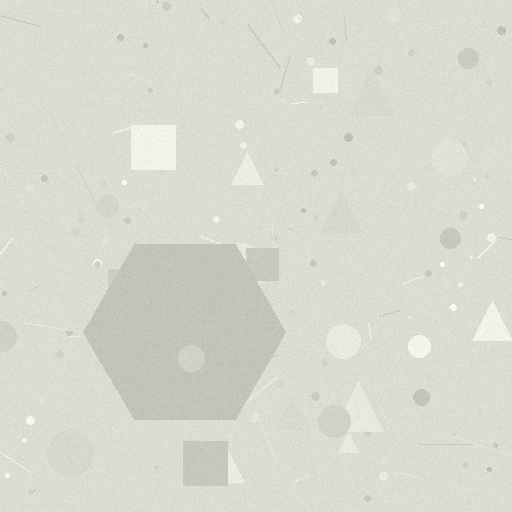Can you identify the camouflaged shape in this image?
The camouflaged shape is a hexagon.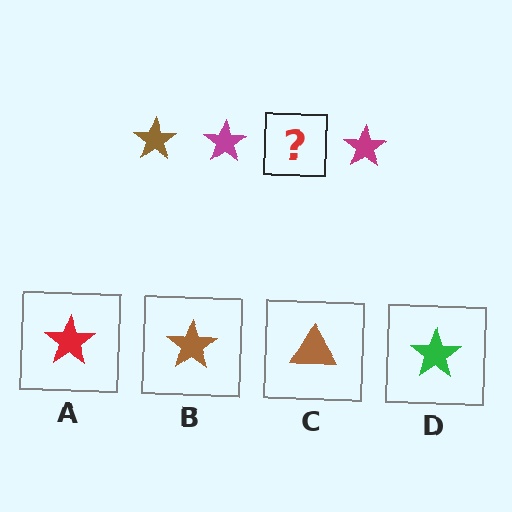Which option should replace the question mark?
Option B.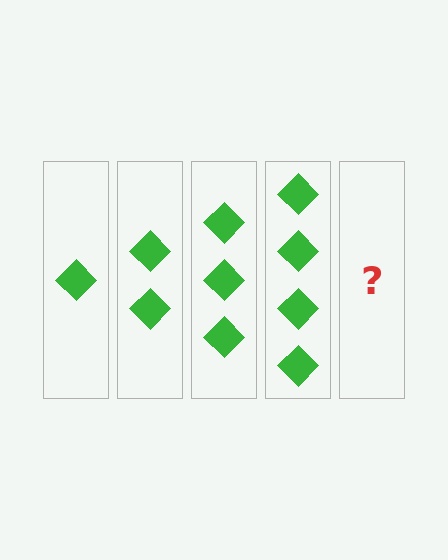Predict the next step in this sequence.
The next step is 5 diamonds.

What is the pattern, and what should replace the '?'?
The pattern is that each step adds one more diamond. The '?' should be 5 diamonds.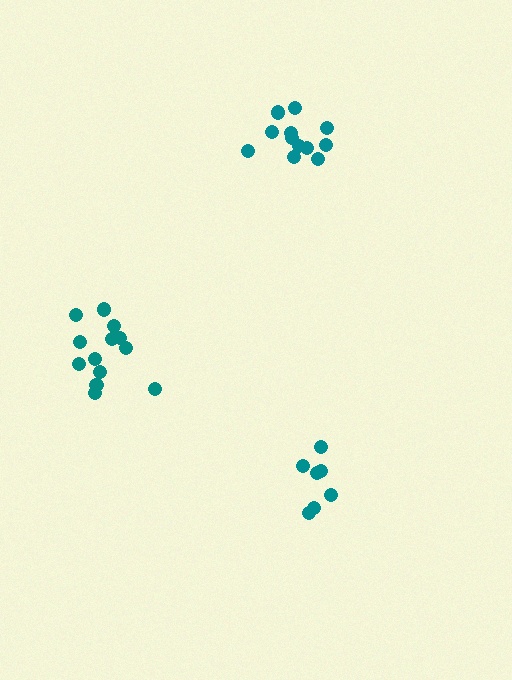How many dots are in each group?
Group 1: 7 dots, Group 2: 12 dots, Group 3: 13 dots (32 total).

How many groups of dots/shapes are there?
There are 3 groups.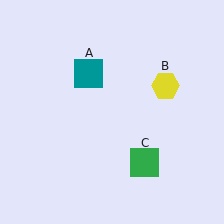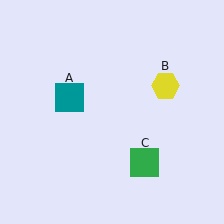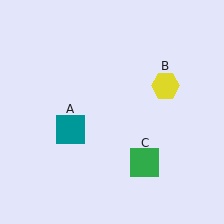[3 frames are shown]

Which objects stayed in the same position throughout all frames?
Yellow hexagon (object B) and green square (object C) remained stationary.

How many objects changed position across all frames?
1 object changed position: teal square (object A).